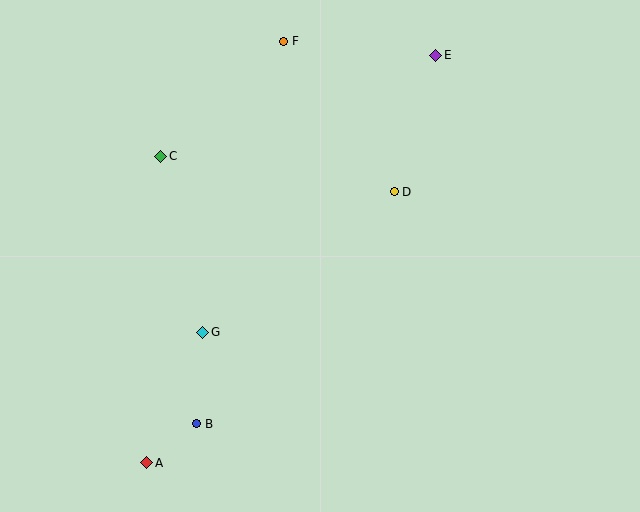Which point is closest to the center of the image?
Point D at (394, 192) is closest to the center.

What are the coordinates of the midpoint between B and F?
The midpoint between B and F is at (240, 233).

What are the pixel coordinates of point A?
Point A is at (147, 463).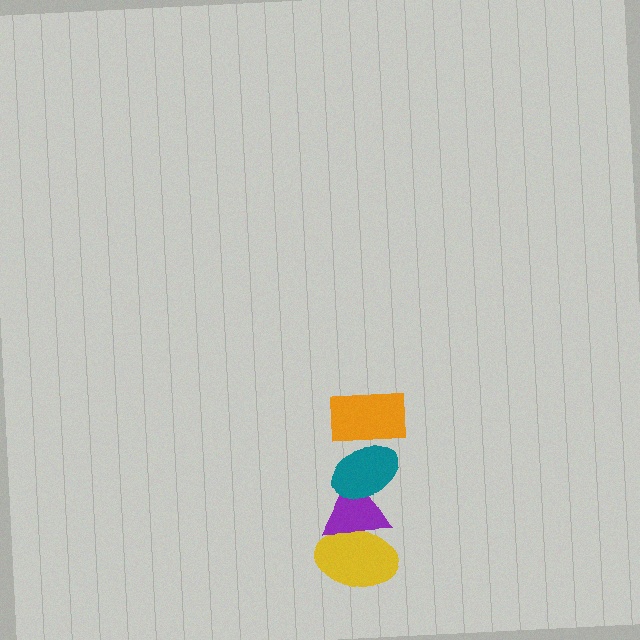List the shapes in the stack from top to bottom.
From top to bottom: the orange rectangle, the teal ellipse, the purple triangle, the yellow ellipse.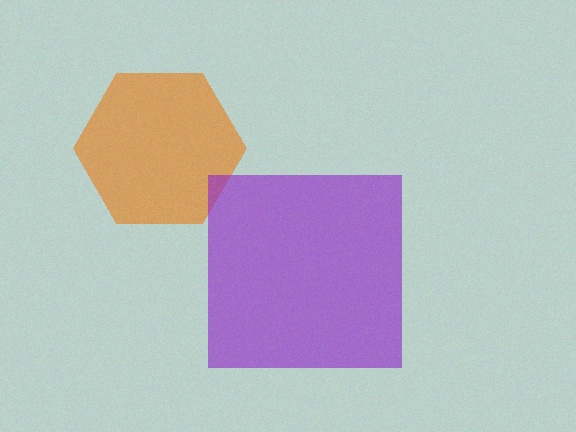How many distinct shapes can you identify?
There are 2 distinct shapes: an orange hexagon, a purple square.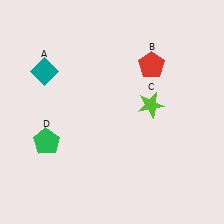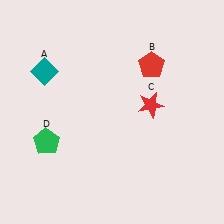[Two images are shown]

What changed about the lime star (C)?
In Image 1, C is lime. In Image 2, it changed to red.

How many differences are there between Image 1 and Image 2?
There is 1 difference between the two images.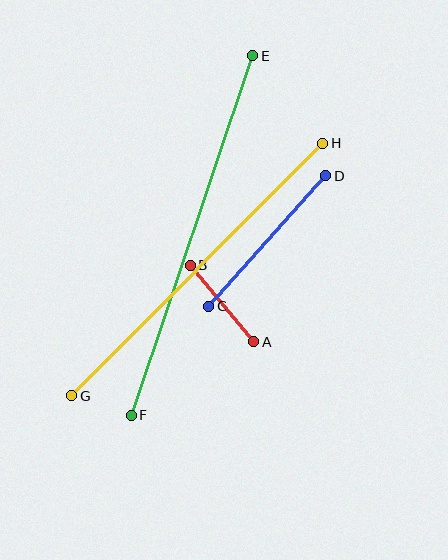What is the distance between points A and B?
The distance is approximately 100 pixels.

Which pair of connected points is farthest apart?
Points E and F are farthest apart.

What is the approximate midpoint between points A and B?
The midpoint is at approximately (222, 304) pixels.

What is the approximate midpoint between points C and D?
The midpoint is at approximately (267, 241) pixels.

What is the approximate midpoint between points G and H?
The midpoint is at approximately (197, 270) pixels.